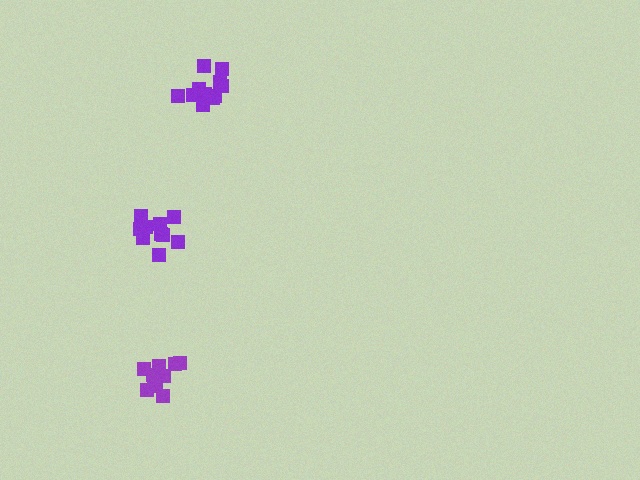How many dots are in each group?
Group 1: 10 dots, Group 2: 11 dots, Group 3: 11 dots (32 total).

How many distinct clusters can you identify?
There are 3 distinct clusters.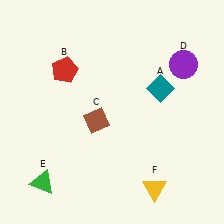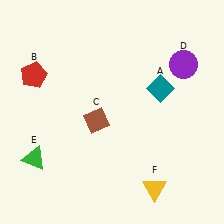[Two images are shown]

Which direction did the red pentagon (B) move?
The red pentagon (B) moved left.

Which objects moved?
The objects that moved are: the red pentagon (B), the green triangle (E).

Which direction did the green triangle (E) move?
The green triangle (E) moved up.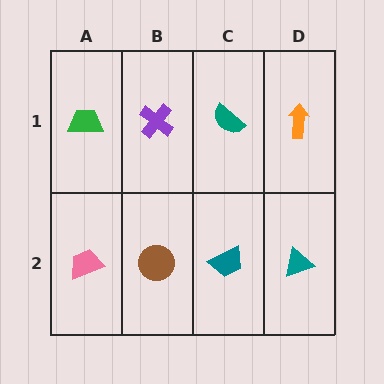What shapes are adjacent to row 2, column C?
A teal semicircle (row 1, column C), a brown circle (row 2, column B), a teal triangle (row 2, column D).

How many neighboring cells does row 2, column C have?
3.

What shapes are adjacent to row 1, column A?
A pink trapezoid (row 2, column A), a purple cross (row 1, column B).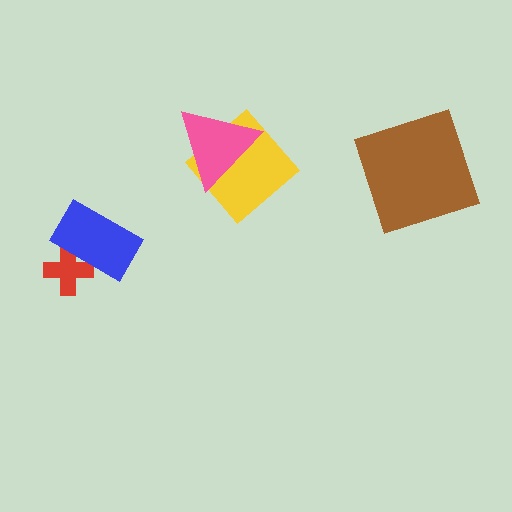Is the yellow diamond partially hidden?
Yes, it is partially covered by another shape.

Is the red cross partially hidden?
Yes, it is partially covered by another shape.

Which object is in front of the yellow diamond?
The pink triangle is in front of the yellow diamond.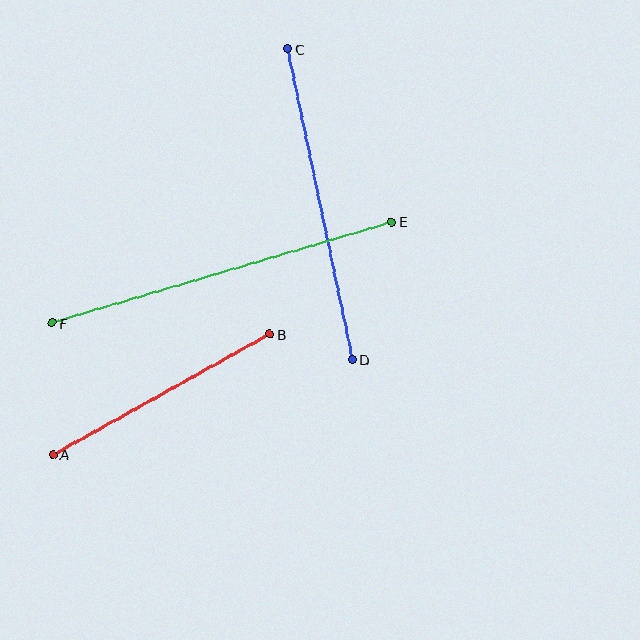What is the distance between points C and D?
The distance is approximately 317 pixels.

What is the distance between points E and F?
The distance is approximately 354 pixels.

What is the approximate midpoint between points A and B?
The midpoint is at approximately (162, 395) pixels.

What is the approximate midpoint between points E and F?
The midpoint is at approximately (222, 272) pixels.